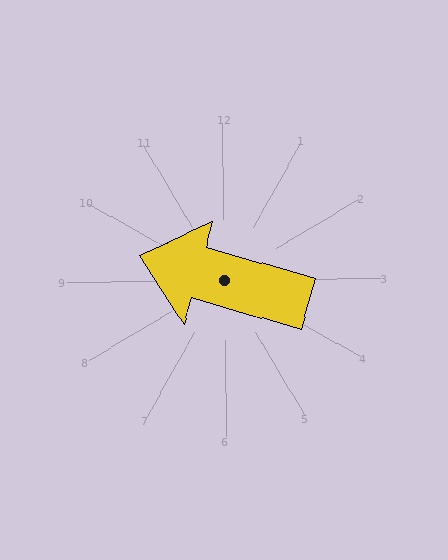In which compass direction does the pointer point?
West.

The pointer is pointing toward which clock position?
Roughly 10 o'clock.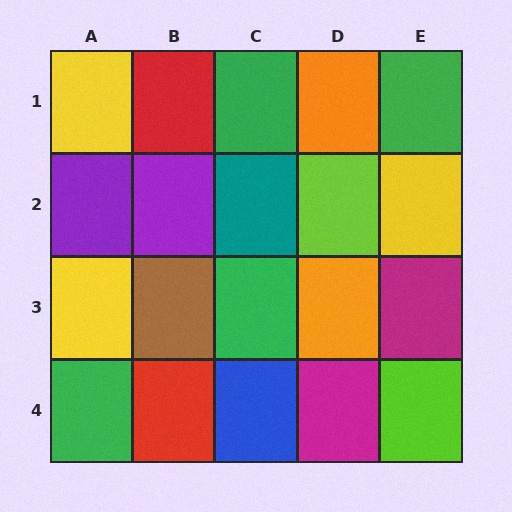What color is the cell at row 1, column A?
Yellow.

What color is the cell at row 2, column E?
Yellow.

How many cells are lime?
2 cells are lime.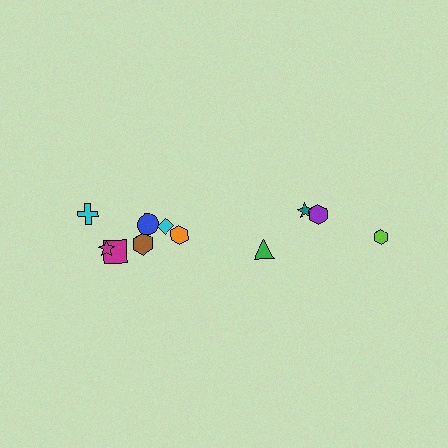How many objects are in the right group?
There are 4 objects.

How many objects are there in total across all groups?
There are 11 objects.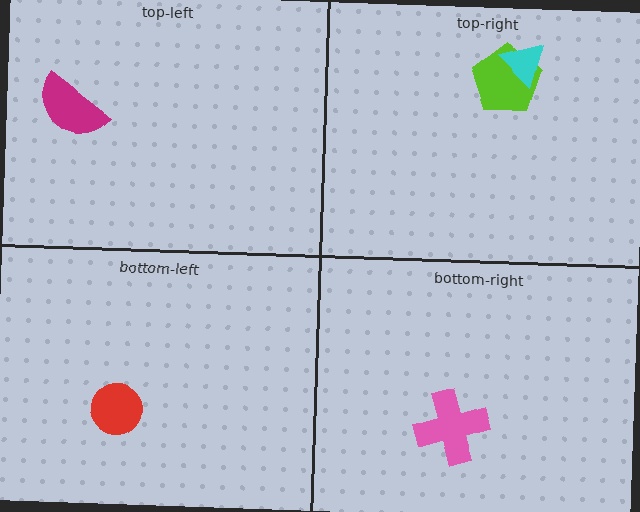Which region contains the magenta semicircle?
The top-left region.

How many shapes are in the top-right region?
2.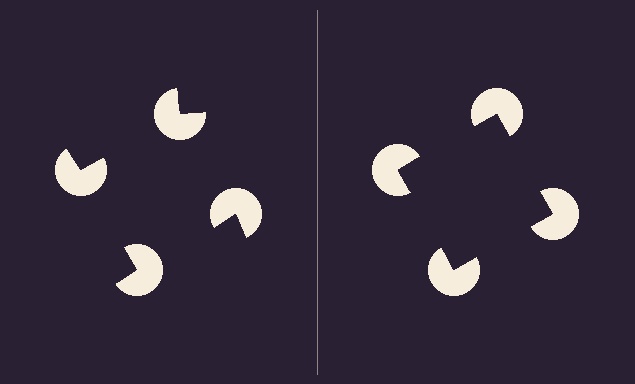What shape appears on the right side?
An illusory square.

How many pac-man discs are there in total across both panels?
8 — 4 on each side.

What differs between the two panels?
The pac-man discs are positioned identically on both sides; only the wedge orientations differ. On the right they align to a square; on the left they are misaligned.